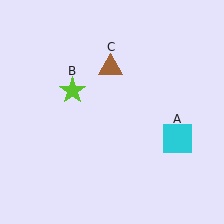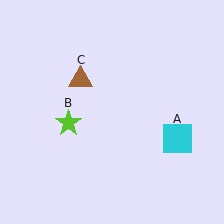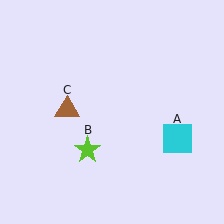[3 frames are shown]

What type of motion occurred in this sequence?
The lime star (object B), brown triangle (object C) rotated counterclockwise around the center of the scene.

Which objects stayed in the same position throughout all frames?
Cyan square (object A) remained stationary.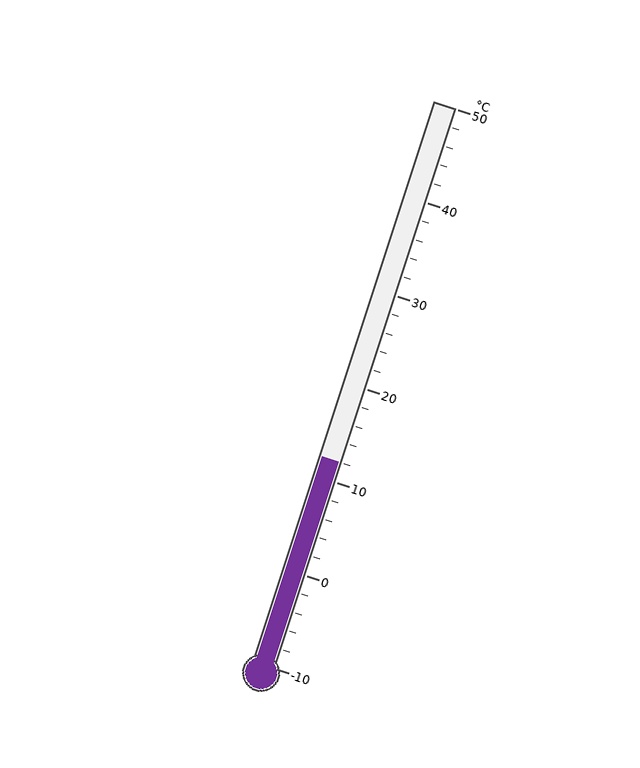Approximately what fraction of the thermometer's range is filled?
The thermometer is filled to approximately 35% of its range.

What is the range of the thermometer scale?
The thermometer scale ranges from -10°C to 50°C.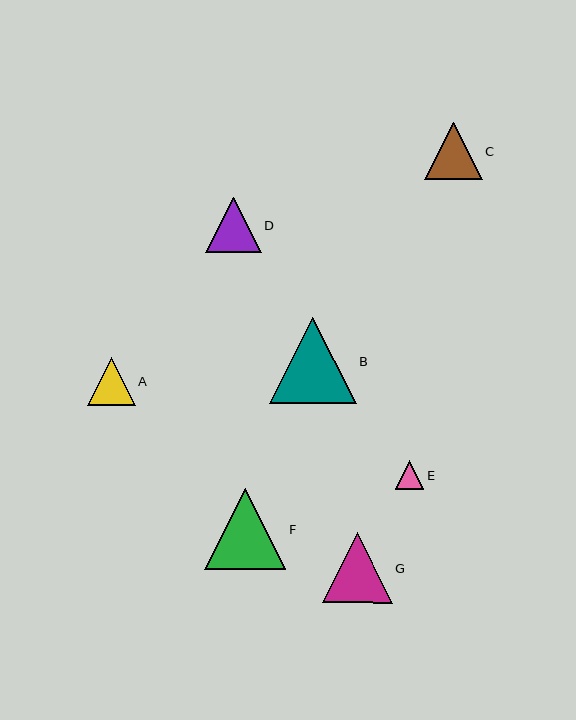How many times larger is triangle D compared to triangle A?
Triangle D is approximately 1.2 times the size of triangle A.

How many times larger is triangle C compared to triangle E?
Triangle C is approximately 2.0 times the size of triangle E.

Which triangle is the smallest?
Triangle E is the smallest with a size of approximately 29 pixels.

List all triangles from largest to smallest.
From largest to smallest: B, F, G, C, D, A, E.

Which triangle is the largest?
Triangle B is the largest with a size of approximately 87 pixels.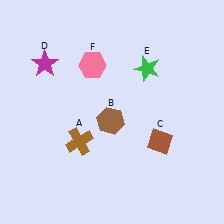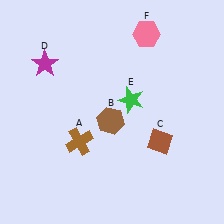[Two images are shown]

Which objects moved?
The objects that moved are: the green star (E), the pink hexagon (F).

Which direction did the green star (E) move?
The green star (E) moved down.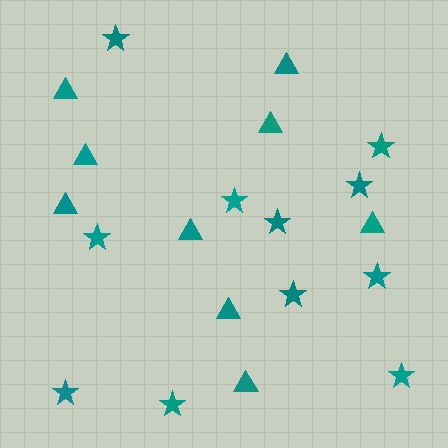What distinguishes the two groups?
There are 2 groups: one group of triangles (9) and one group of stars (11).